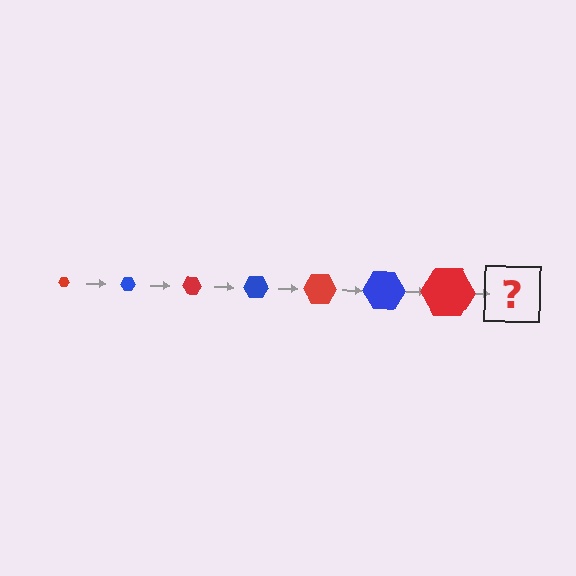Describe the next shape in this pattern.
It should be a blue hexagon, larger than the previous one.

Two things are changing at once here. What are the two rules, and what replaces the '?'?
The two rules are that the hexagon grows larger each step and the color cycles through red and blue. The '?' should be a blue hexagon, larger than the previous one.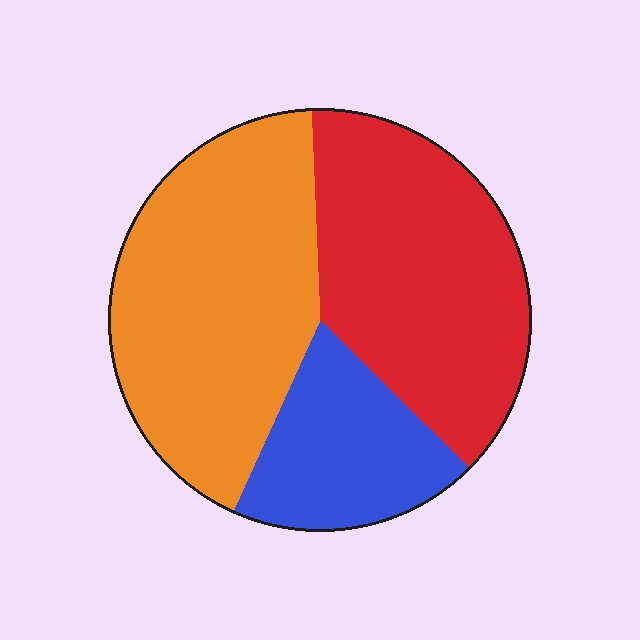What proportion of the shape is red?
Red covers 38% of the shape.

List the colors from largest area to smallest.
From largest to smallest: orange, red, blue.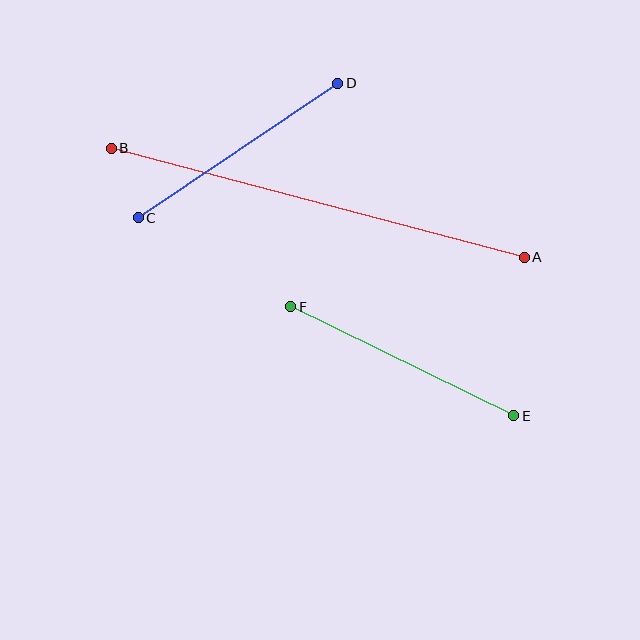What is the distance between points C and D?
The distance is approximately 241 pixels.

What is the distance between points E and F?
The distance is approximately 248 pixels.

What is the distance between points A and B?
The distance is approximately 427 pixels.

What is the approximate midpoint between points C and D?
The midpoint is at approximately (238, 151) pixels.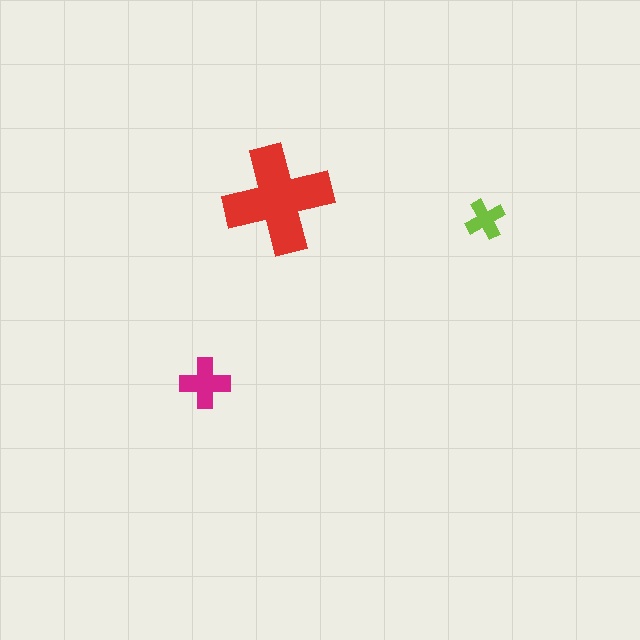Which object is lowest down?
The magenta cross is bottommost.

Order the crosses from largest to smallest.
the red one, the magenta one, the lime one.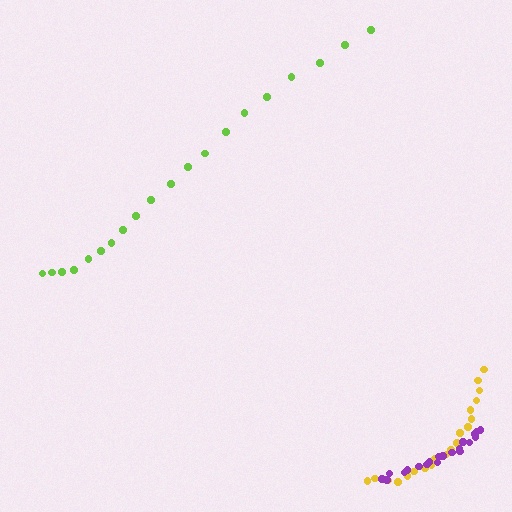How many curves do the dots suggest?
There are 3 distinct paths.